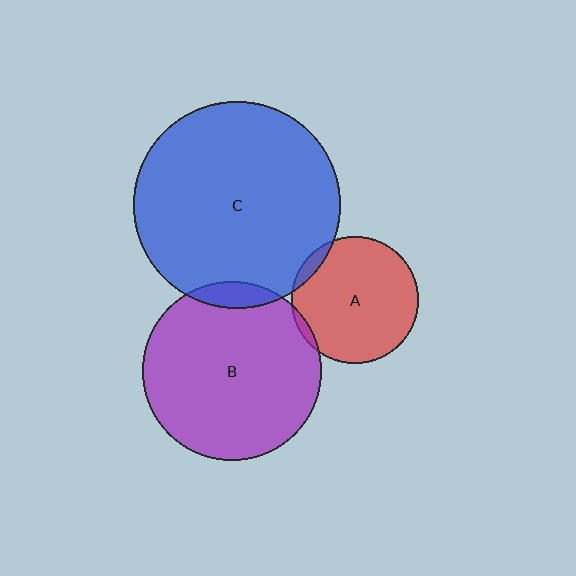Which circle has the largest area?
Circle C (blue).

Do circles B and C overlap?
Yes.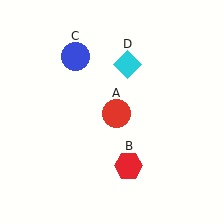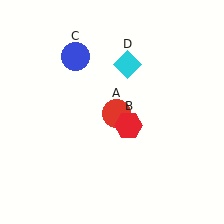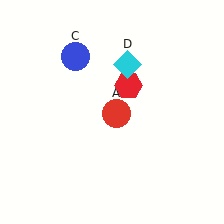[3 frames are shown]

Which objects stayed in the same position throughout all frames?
Red circle (object A) and blue circle (object C) and cyan diamond (object D) remained stationary.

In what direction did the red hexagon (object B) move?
The red hexagon (object B) moved up.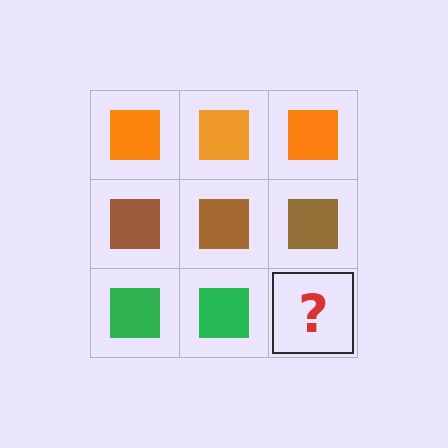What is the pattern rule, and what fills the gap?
The rule is that each row has a consistent color. The gap should be filled with a green square.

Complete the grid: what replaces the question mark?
The question mark should be replaced with a green square.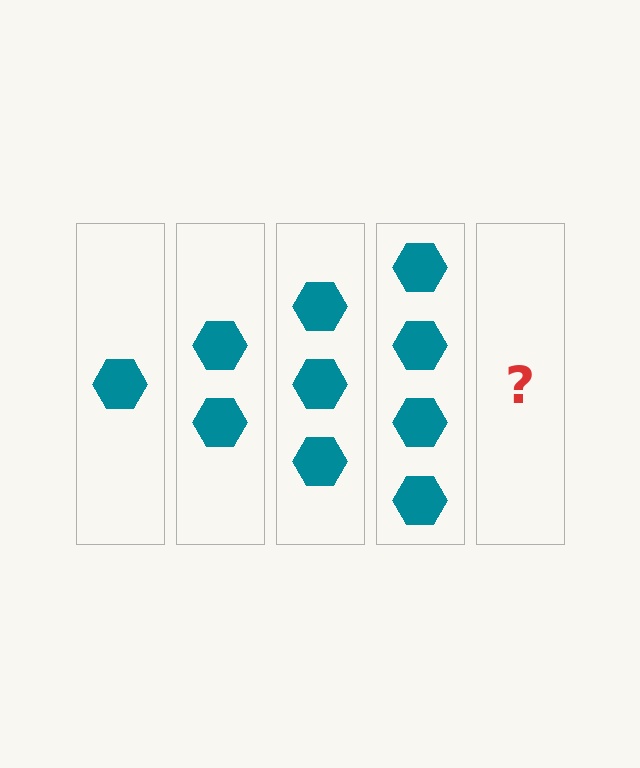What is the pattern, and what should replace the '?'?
The pattern is that each step adds one more hexagon. The '?' should be 5 hexagons.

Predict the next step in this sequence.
The next step is 5 hexagons.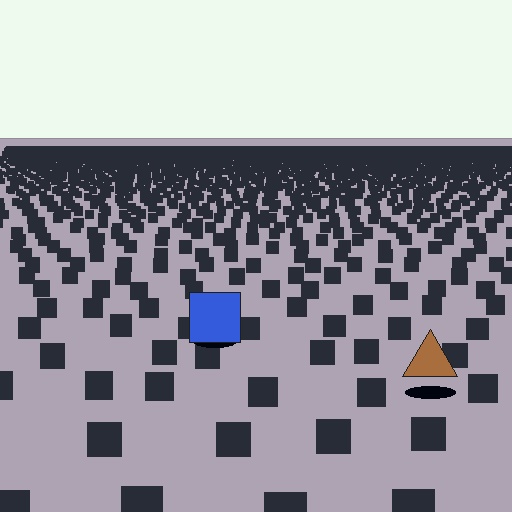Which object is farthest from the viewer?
The blue square is farthest from the viewer. It appears smaller and the ground texture around it is denser.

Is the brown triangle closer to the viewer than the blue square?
Yes. The brown triangle is closer — you can tell from the texture gradient: the ground texture is coarser near it.